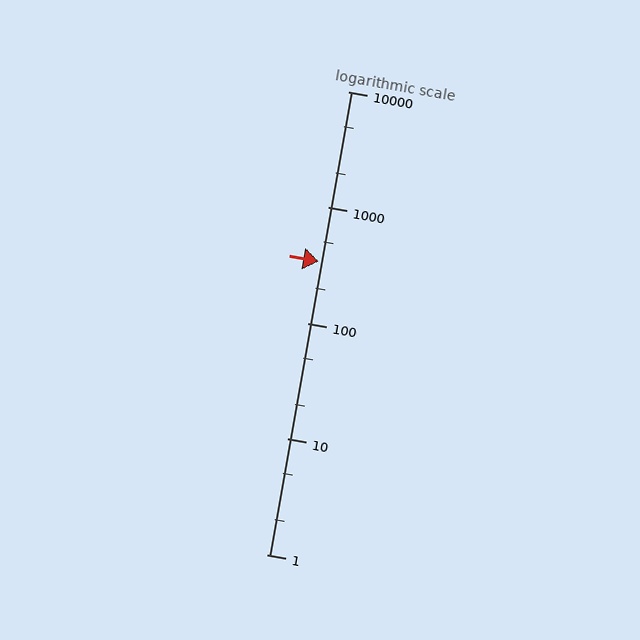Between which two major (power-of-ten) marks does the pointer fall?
The pointer is between 100 and 1000.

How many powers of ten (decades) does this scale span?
The scale spans 4 decades, from 1 to 10000.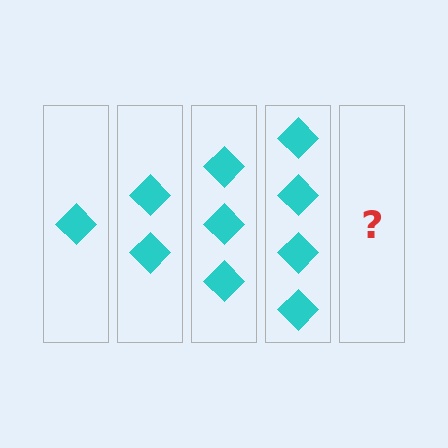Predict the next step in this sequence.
The next step is 5 diamonds.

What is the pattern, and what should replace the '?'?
The pattern is that each step adds one more diamond. The '?' should be 5 diamonds.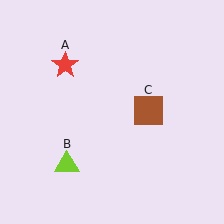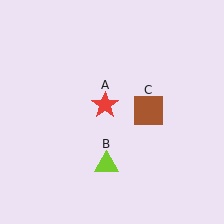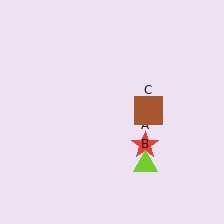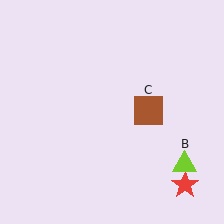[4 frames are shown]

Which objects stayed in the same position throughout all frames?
Brown square (object C) remained stationary.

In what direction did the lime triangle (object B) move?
The lime triangle (object B) moved right.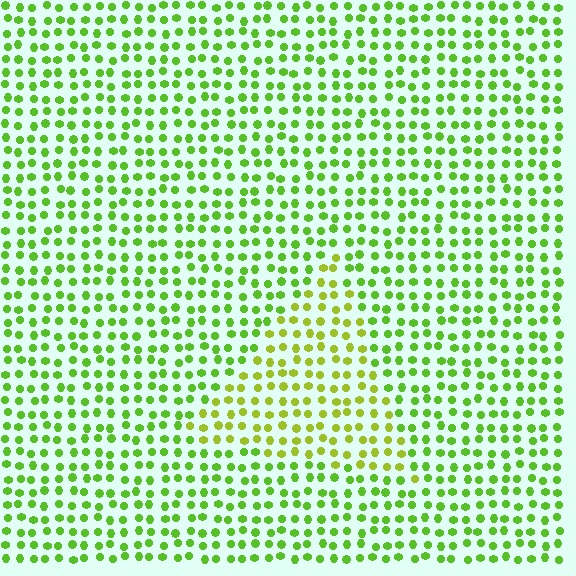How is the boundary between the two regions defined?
The boundary is defined purely by a slight shift in hue (about 27 degrees). Spacing, size, and orientation are identical on both sides.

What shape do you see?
I see a triangle.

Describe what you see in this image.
The image is filled with small lime elements in a uniform arrangement. A triangle-shaped region is visible where the elements are tinted to a slightly different hue, forming a subtle color boundary.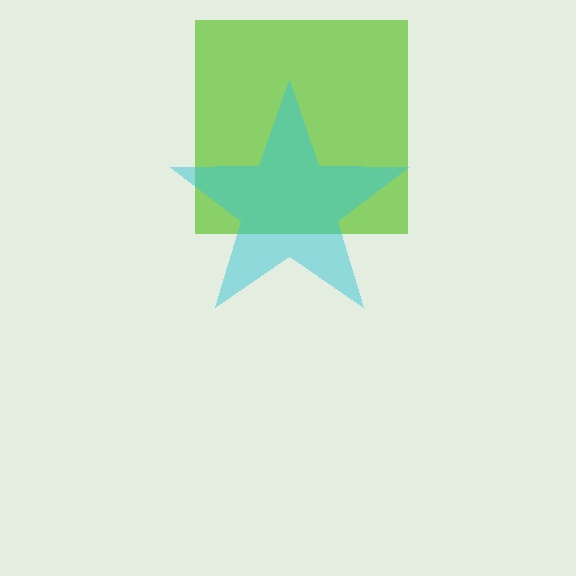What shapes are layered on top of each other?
The layered shapes are: a lime square, a cyan star.